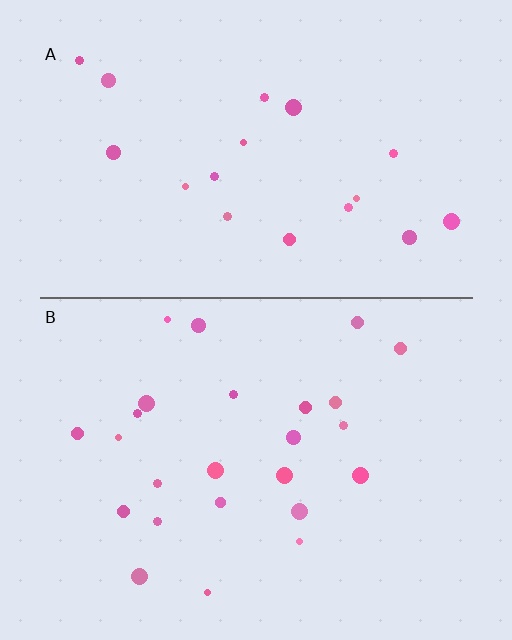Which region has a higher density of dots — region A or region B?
B (the bottom).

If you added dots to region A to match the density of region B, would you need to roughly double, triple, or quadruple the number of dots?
Approximately double.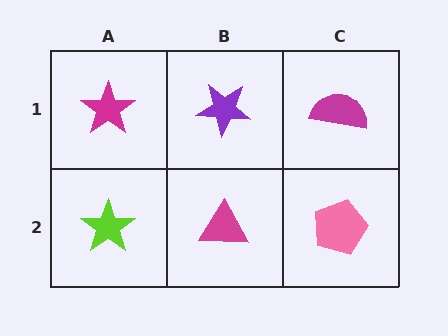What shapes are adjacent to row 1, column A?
A lime star (row 2, column A), a purple star (row 1, column B).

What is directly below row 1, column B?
A magenta triangle.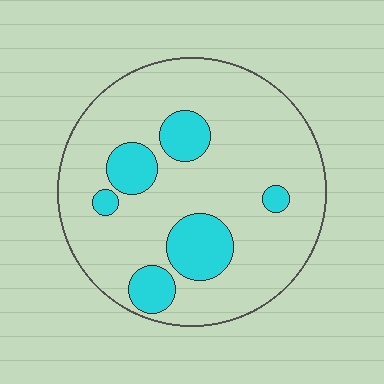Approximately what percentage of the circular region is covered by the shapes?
Approximately 20%.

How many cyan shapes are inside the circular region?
6.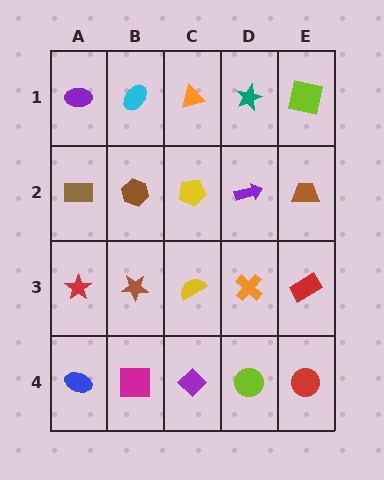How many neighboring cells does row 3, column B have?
4.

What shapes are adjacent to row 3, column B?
A brown hexagon (row 2, column B), a magenta square (row 4, column B), a red star (row 3, column A), a yellow semicircle (row 3, column C).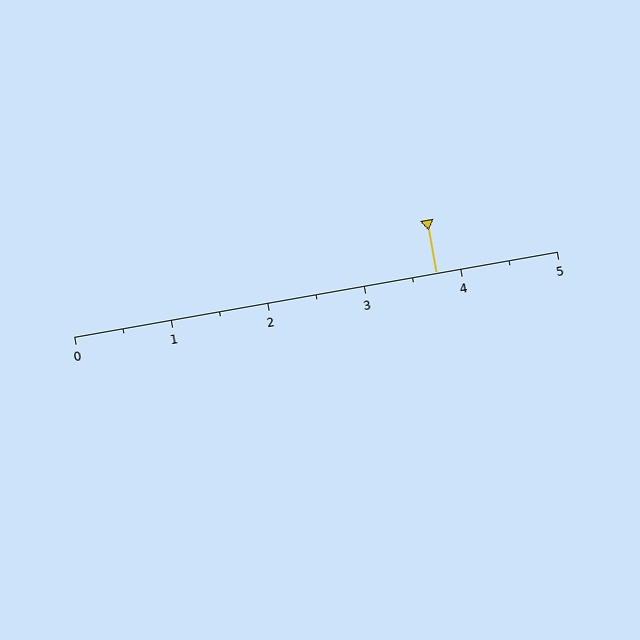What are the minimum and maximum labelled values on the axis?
The axis runs from 0 to 5.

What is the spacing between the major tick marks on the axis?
The major ticks are spaced 1 apart.